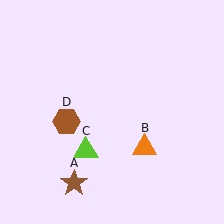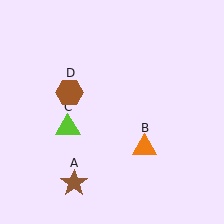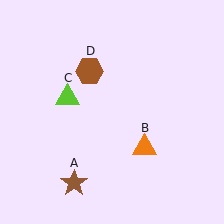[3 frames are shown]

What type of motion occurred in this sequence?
The lime triangle (object C), brown hexagon (object D) rotated clockwise around the center of the scene.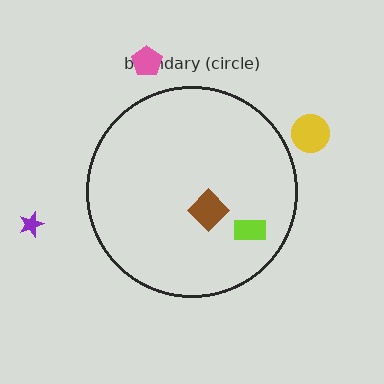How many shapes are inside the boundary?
2 inside, 3 outside.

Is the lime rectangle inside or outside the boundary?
Inside.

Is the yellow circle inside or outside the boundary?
Outside.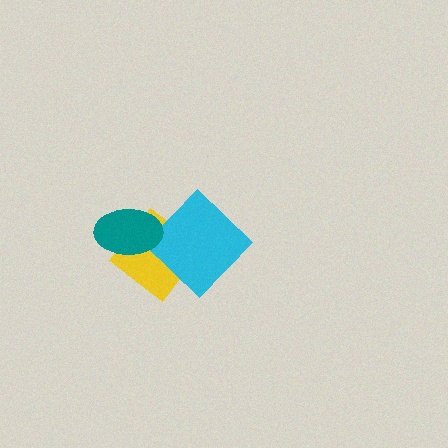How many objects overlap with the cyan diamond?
1 object overlaps with the cyan diamond.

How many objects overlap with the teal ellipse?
1 object overlaps with the teal ellipse.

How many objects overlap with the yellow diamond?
2 objects overlap with the yellow diamond.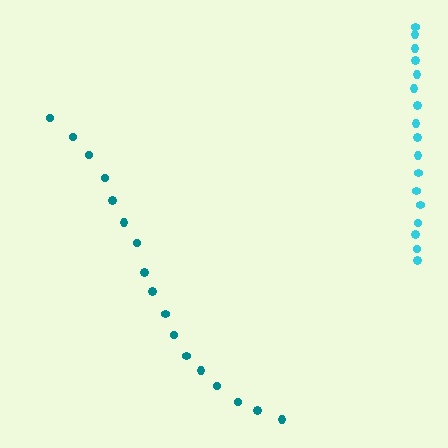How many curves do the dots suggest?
There are 2 distinct paths.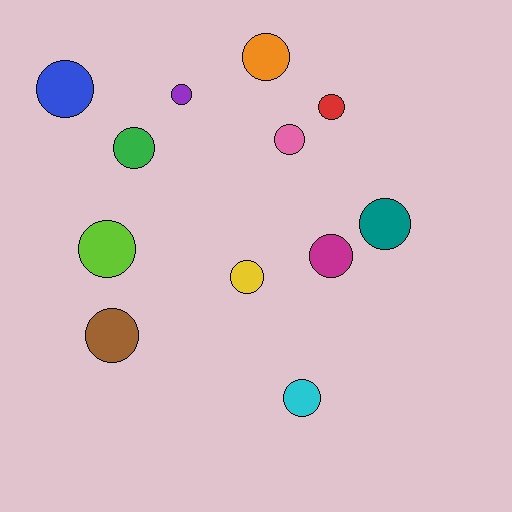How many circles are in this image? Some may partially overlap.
There are 12 circles.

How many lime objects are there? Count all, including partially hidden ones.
There is 1 lime object.